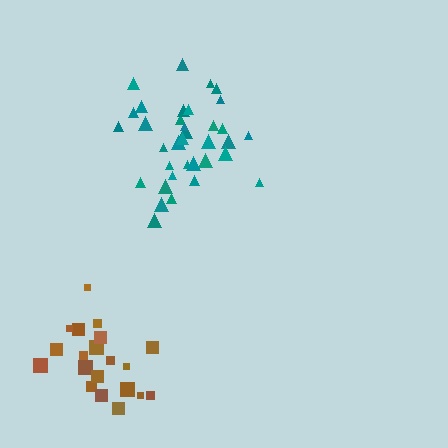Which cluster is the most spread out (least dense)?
Brown.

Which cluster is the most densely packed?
Teal.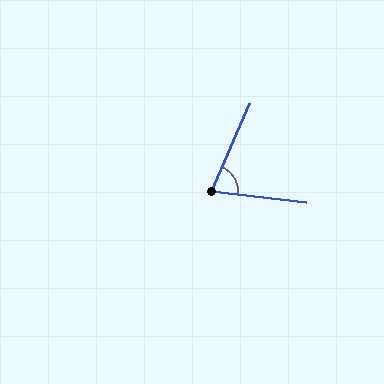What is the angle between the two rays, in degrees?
Approximately 73 degrees.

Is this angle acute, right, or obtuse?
It is acute.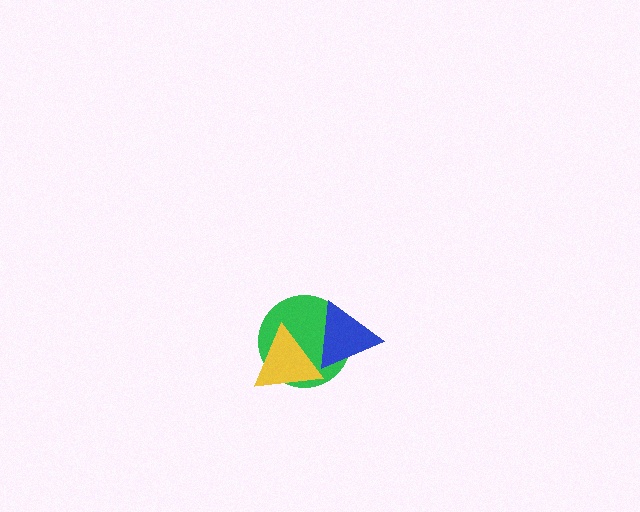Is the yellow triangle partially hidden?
Yes, it is partially covered by another shape.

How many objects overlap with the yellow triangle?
2 objects overlap with the yellow triangle.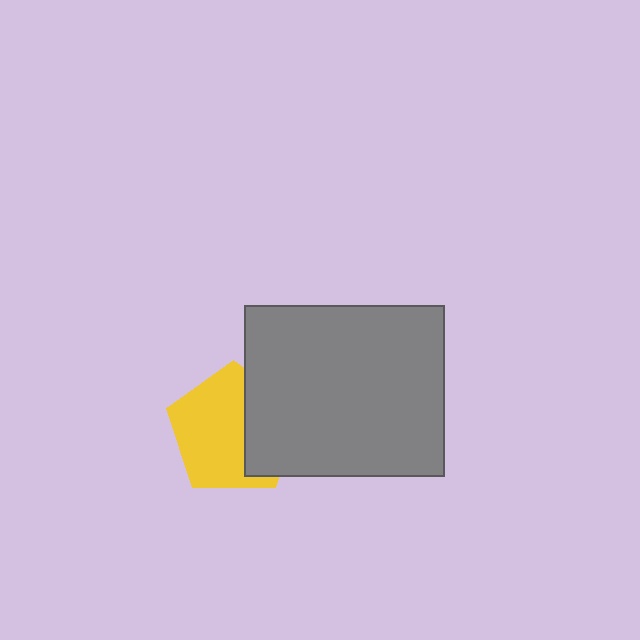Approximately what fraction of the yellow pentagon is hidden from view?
Roughly 37% of the yellow pentagon is hidden behind the gray rectangle.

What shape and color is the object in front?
The object in front is a gray rectangle.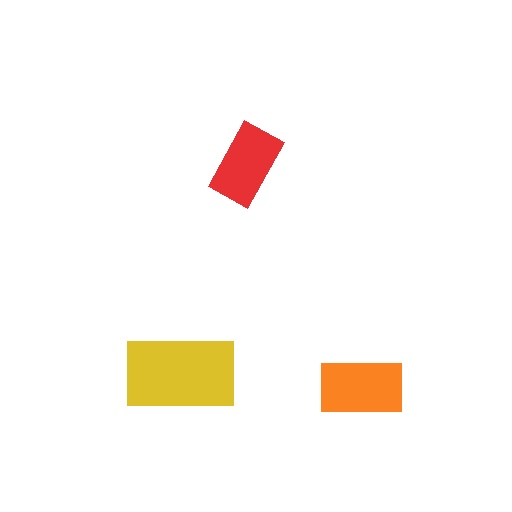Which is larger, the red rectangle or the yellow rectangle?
The yellow one.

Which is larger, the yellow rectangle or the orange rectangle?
The yellow one.